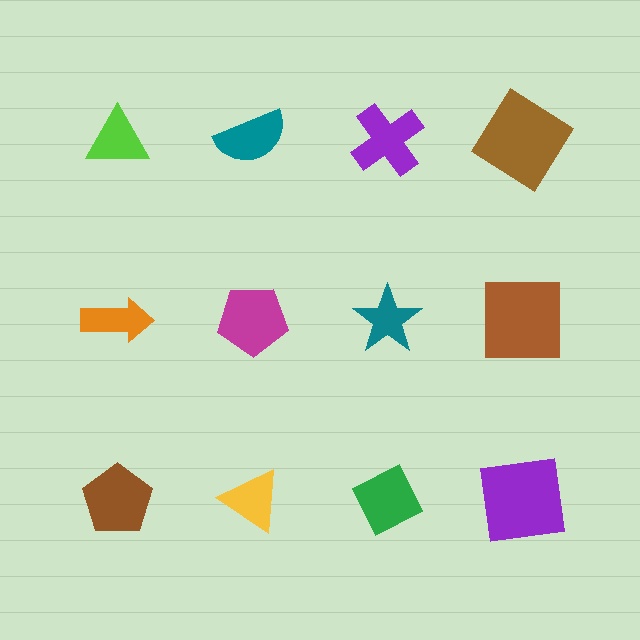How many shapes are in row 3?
4 shapes.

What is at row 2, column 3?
A teal star.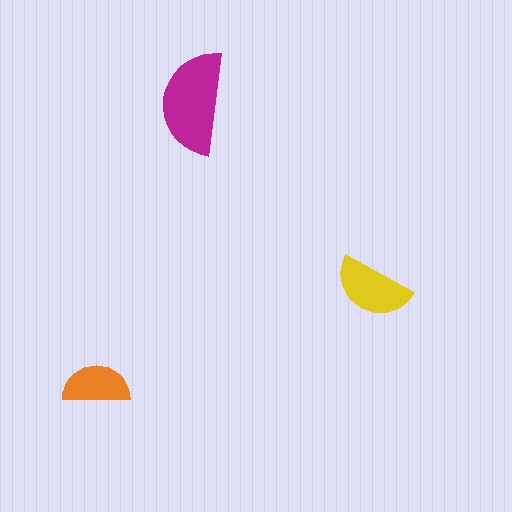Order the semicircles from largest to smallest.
the magenta one, the yellow one, the orange one.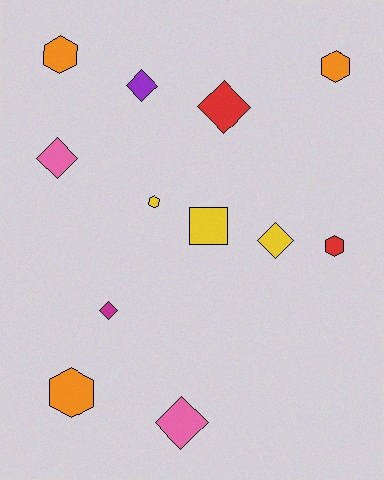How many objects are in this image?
There are 12 objects.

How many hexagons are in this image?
There are 5 hexagons.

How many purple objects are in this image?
There is 1 purple object.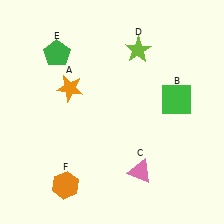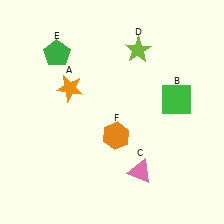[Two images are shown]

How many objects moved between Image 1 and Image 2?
1 object moved between the two images.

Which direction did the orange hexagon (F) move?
The orange hexagon (F) moved right.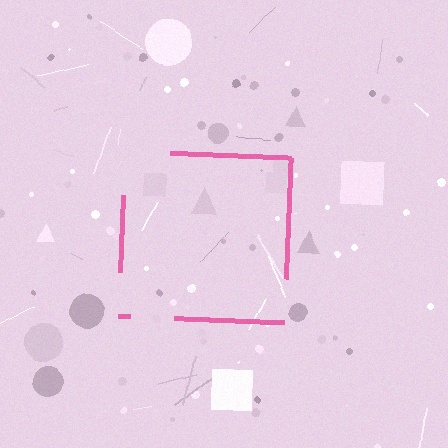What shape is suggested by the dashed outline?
The dashed outline suggests a square.